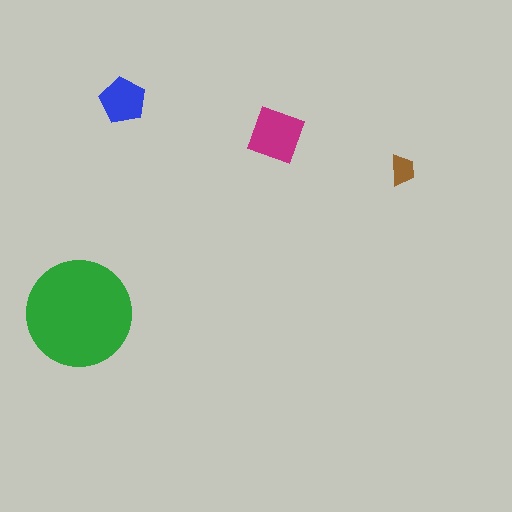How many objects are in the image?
There are 4 objects in the image.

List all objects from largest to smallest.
The green circle, the magenta square, the blue pentagon, the brown trapezoid.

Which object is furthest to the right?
The brown trapezoid is rightmost.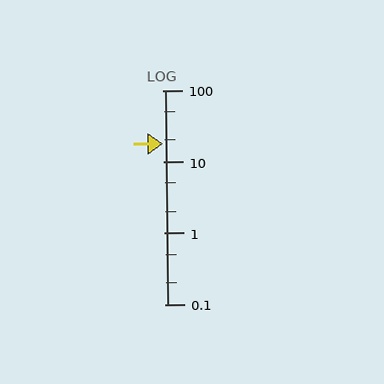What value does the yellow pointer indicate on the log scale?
The pointer indicates approximately 18.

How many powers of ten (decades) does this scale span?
The scale spans 3 decades, from 0.1 to 100.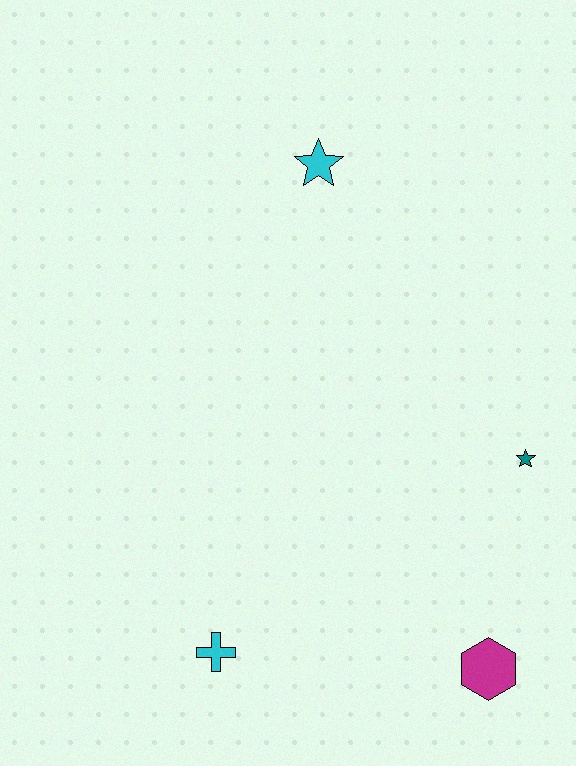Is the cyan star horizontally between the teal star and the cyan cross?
Yes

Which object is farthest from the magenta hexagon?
The cyan star is farthest from the magenta hexagon.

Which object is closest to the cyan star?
The teal star is closest to the cyan star.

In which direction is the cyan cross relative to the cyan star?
The cyan cross is below the cyan star.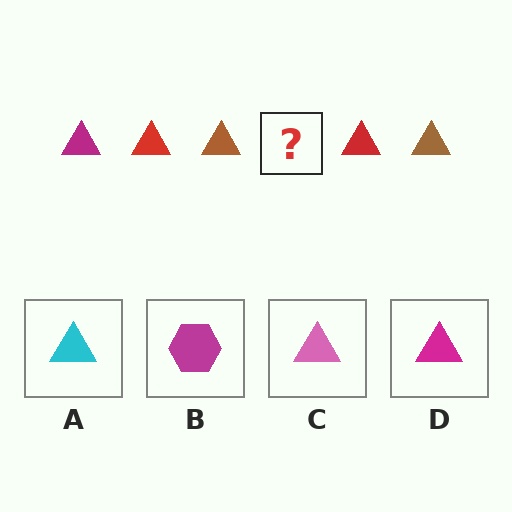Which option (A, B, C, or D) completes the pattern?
D.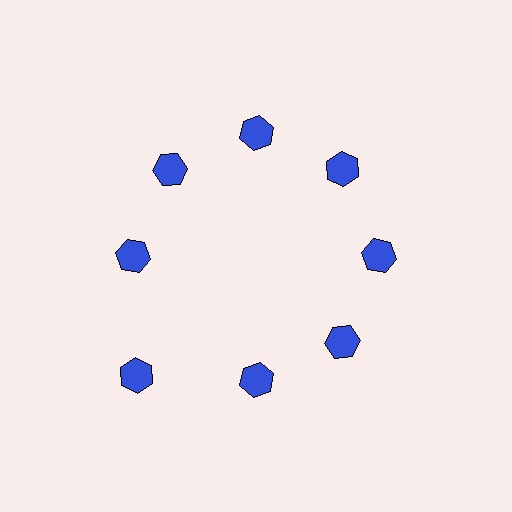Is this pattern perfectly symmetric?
No. The 8 blue hexagons are arranged in a ring, but one element near the 8 o'clock position is pushed outward from the center, breaking the 8-fold rotational symmetry.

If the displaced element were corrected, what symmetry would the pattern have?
It would have 8-fold rotational symmetry — the pattern would map onto itself every 45 degrees.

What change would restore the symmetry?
The symmetry would be restored by moving it inward, back onto the ring so that all 8 hexagons sit at equal angles and equal distance from the center.